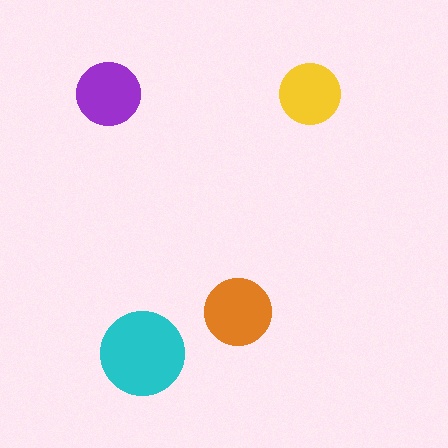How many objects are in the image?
There are 4 objects in the image.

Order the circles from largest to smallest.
the cyan one, the orange one, the purple one, the yellow one.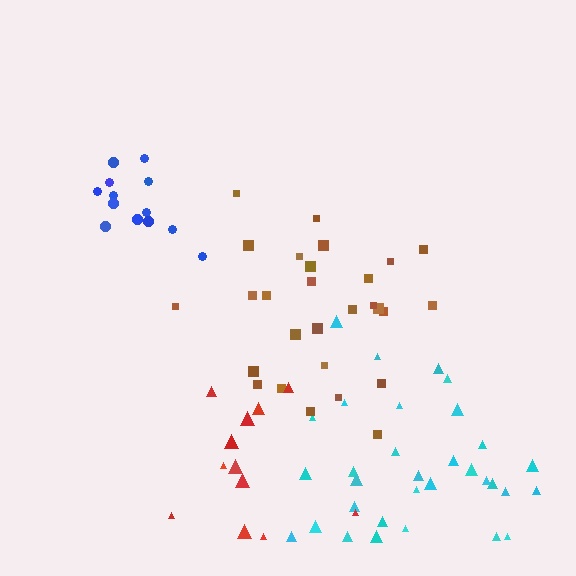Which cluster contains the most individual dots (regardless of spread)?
Cyan (32).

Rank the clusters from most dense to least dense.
blue, brown, cyan, red.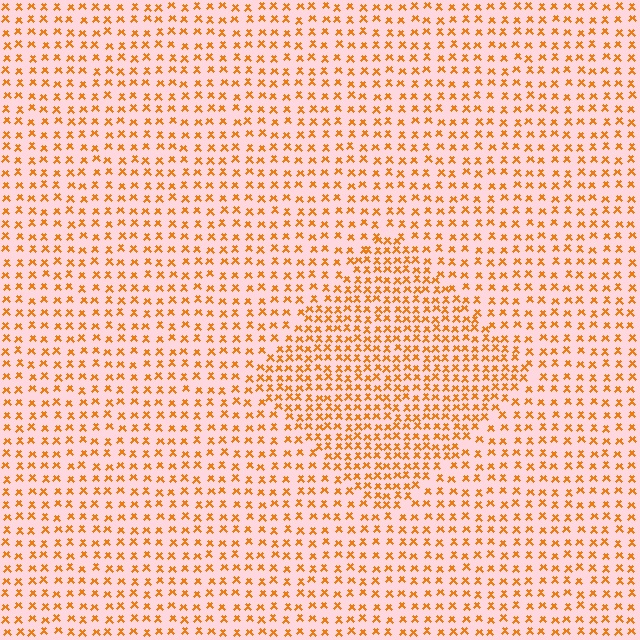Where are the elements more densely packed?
The elements are more densely packed inside the diamond boundary.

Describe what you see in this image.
The image contains small orange elements arranged at two different densities. A diamond-shaped region is visible where the elements are more densely packed than the surrounding area.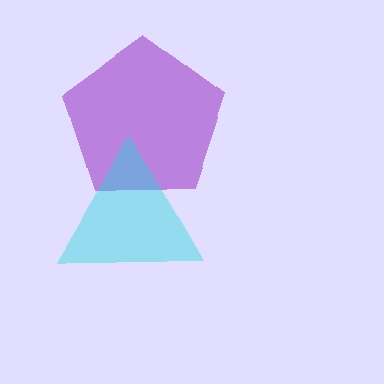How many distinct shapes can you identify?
There are 2 distinct shapes: a purple pentagon, a cyan triangle.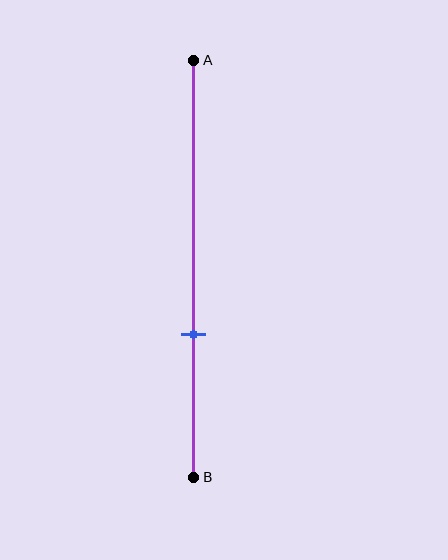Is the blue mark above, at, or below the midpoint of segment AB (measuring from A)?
The blue mark is below the midpoint of segment AB.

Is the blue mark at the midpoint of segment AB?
No, the mark is at about 65% from A, not at the 50% midpoint.